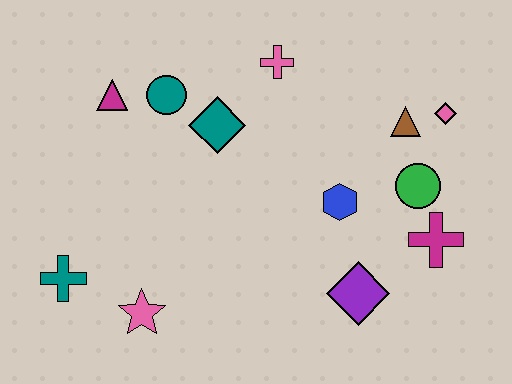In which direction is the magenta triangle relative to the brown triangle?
The magenta triangle is to the left of the brown triangle.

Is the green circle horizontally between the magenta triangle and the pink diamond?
Yes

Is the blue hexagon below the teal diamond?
Yes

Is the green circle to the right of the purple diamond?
Yes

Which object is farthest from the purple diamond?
The magenta triangle is farthest from the purple diamond.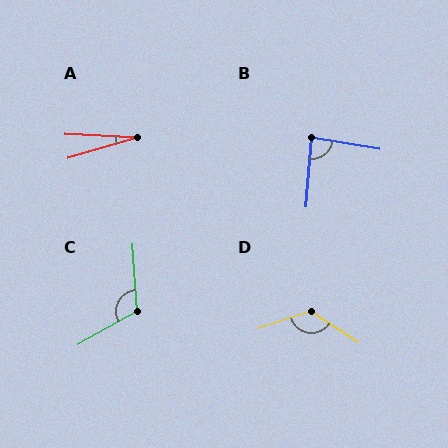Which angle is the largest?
D, at approximately 128 degrees.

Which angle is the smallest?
A, at approximately 19 degrees.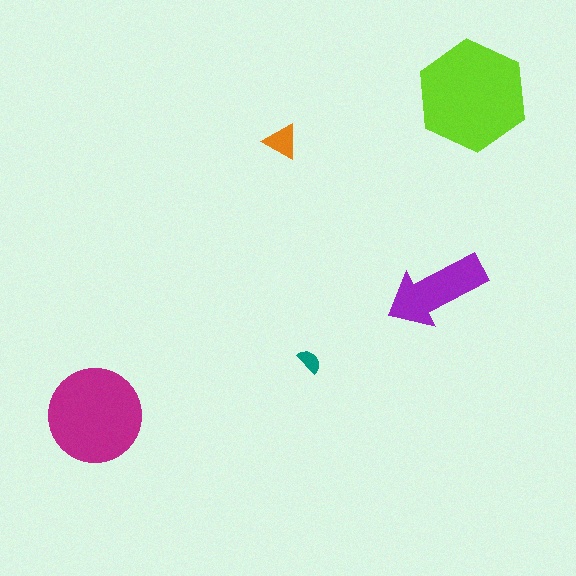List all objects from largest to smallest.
The lime hexagon, the magenta circle, the purple arrow, the orange triangle, the teal semicircle.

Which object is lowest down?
The magenta circle is bottommost.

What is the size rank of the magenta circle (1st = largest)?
2nd.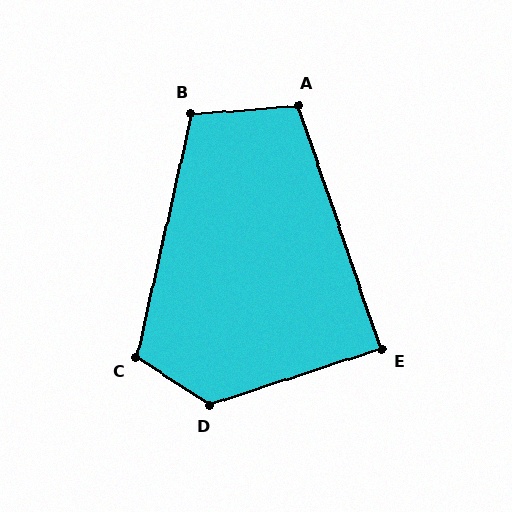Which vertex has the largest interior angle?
D, at approximately 128 degrees.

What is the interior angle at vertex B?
Approximately 107 degrees (obtuse).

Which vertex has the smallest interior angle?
E, at approximately 89 degrees.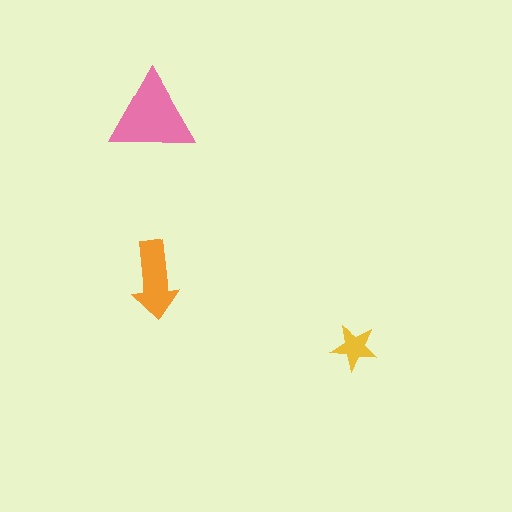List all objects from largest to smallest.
The pink triangle, the orange arrow, the yellow star.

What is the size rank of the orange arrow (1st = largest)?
2nd.